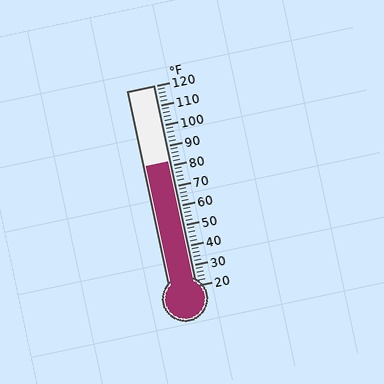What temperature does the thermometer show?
The thermometer shows approximately 82°F.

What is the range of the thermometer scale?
The thermometer scale ranges from 20°F to 120°F.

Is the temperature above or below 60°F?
The temperature is above 60°F.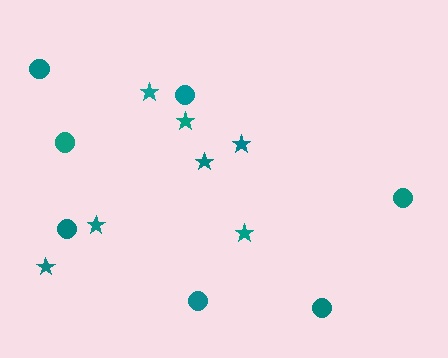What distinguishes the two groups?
There are 2 groups: one group of stars (7) and one group of circles (7).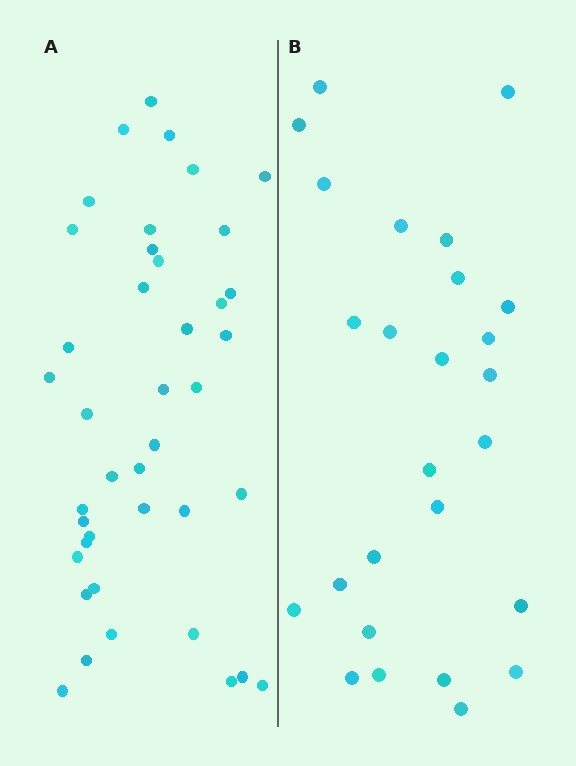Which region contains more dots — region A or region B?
Region A (the left region) has more dots.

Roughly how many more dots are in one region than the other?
Region A has approximately 15 more dots than region B.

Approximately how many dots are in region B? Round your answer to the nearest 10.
About 30 dots. (The exact count is 26, which rounds to 30.)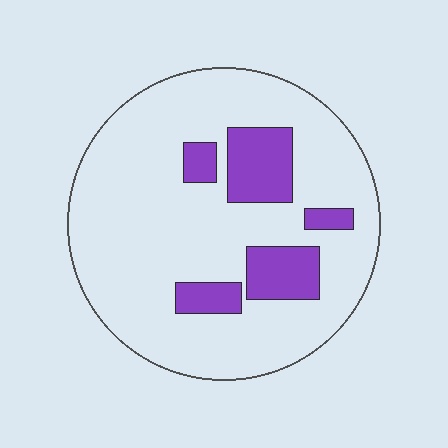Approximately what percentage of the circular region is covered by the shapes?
Approximately 20%.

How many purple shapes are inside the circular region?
5.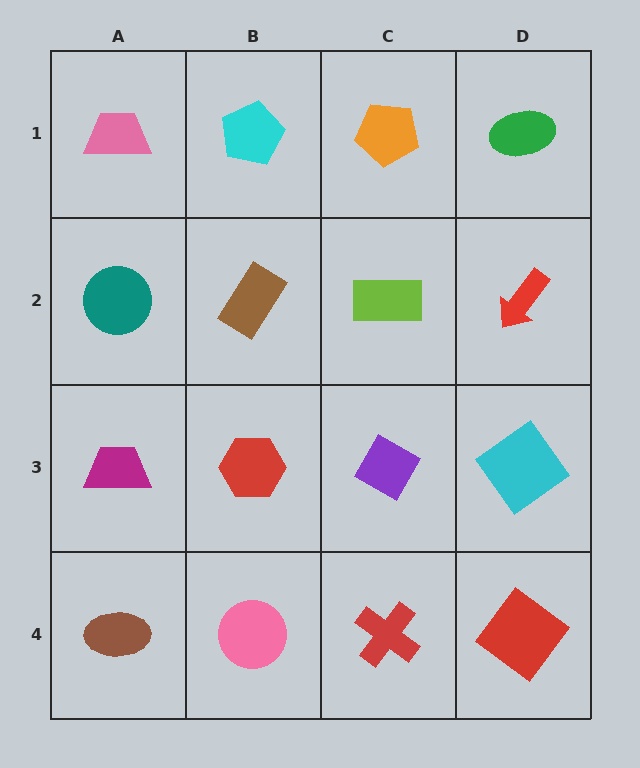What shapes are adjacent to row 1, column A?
A teal circle (row 2, column A), a cyan pentagon (row 1, column B).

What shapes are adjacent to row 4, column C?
A purple diamond (row 3, column C), a pink circle (row 4, column B), a red diamond (row 4, column D).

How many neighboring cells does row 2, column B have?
4.